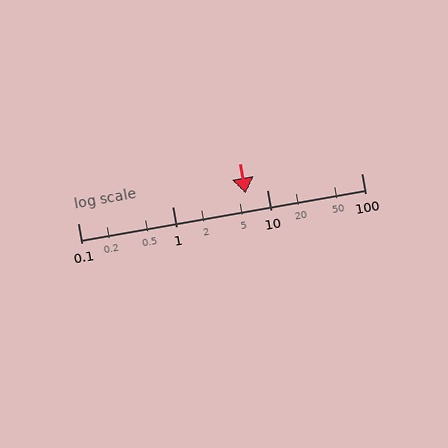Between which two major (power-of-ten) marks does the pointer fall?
The pointer is between 1 and 10.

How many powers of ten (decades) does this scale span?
The scale spans 3 decades, from 0.1 to 100.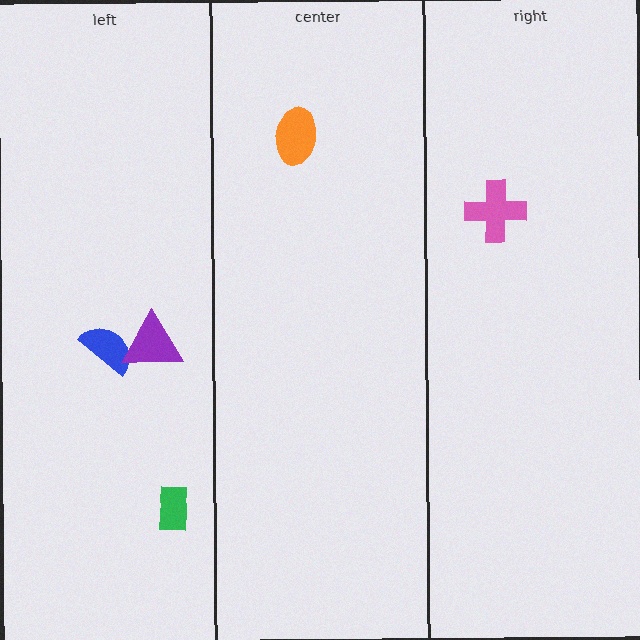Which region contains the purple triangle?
The left region.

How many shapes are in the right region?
1.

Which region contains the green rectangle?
The left region.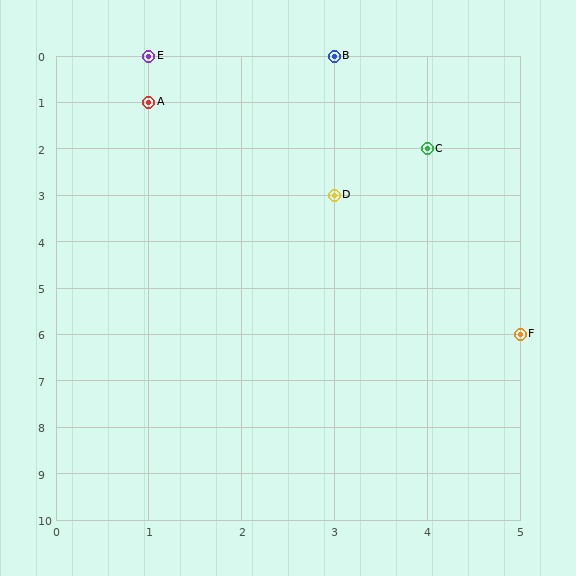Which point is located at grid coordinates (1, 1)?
Point A is at (1, 1).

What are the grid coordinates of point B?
Point B is at grid coordinates (3, 0).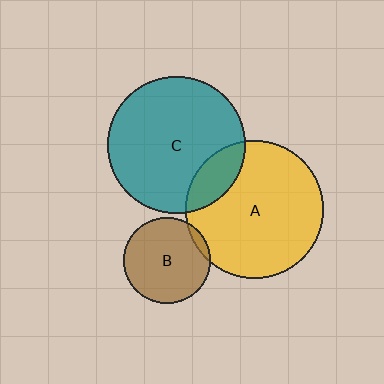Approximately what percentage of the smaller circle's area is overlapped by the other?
Approximately 5%.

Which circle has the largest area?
Circle A (yellow).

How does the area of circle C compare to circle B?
Approximately 2.5 times.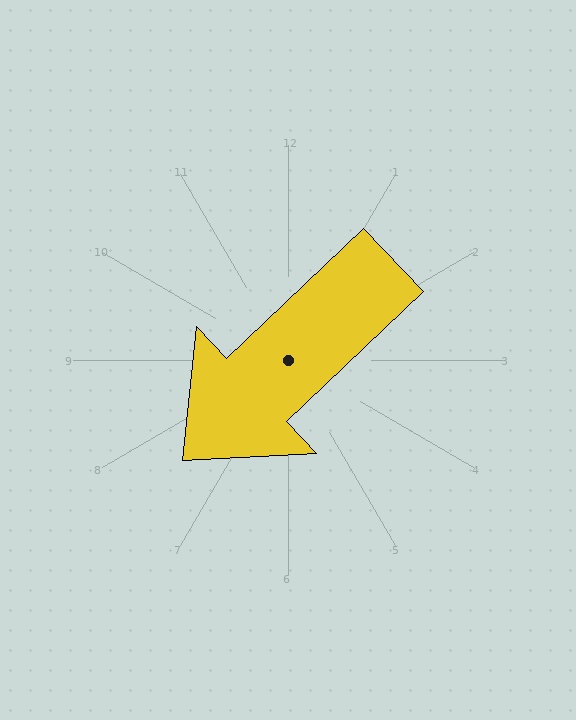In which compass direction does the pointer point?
Southwest.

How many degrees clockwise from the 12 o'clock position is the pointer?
Approximately 226 degrees.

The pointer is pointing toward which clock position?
Roughly 8 o'clock.